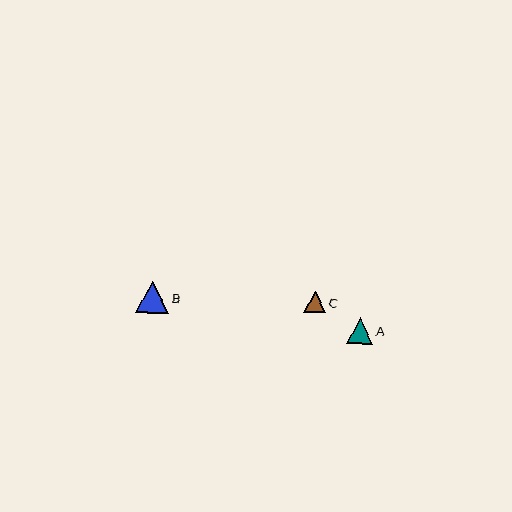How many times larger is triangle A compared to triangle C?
Triangle A is approximately 1.2 times the size of triangle C.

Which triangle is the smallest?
Triangle C is the smallest with a size of approximately 22 pixels.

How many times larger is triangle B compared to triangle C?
Triangle B is approximately 1.5 times the size of triangle C.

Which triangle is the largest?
Triangle B is the largest with a size of approximately 32 pixels.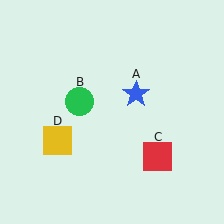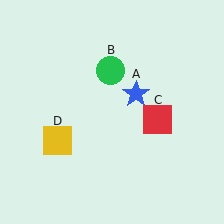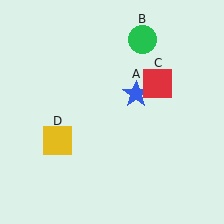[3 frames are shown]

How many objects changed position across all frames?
2 objects changed position: green circle (object B), red square (object C).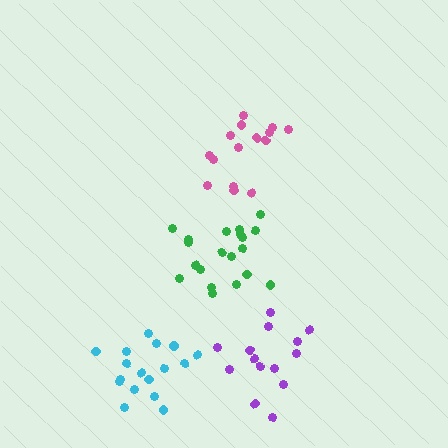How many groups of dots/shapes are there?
There are 4 groups.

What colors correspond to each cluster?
The clusters are colored: pink, purple, cyan, green.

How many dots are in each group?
Group 1: 15 dots, Group 2: 14 dots, Group 3: 17 dots, Group 4: 20 dots (66 total).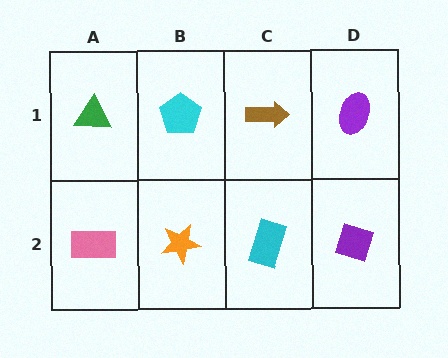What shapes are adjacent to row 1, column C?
A cyan rectangle (row 2, column C), a cyan pentagon (row 1, column B), a purple ellipse (row 1, column D).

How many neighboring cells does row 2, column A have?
2.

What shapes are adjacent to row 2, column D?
A purple ellipse (row 1, column D), a cyan rectangle (row 2, column C).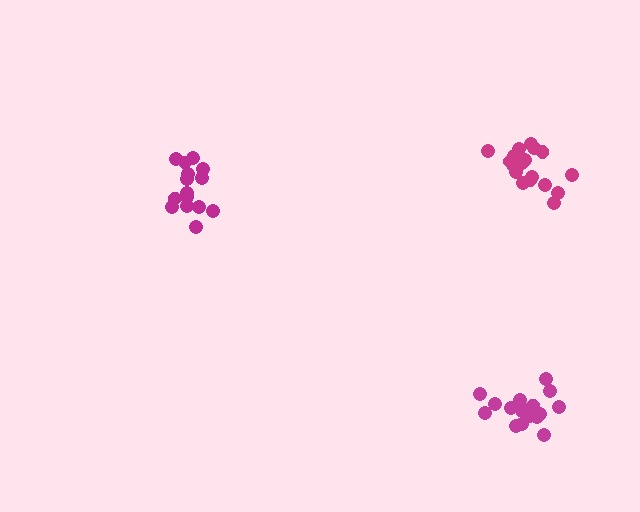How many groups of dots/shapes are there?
There are 3 groups.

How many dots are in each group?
Group 1: 18 dots, Group 2: 15 dots, Group 3: 17 dots (50 total).